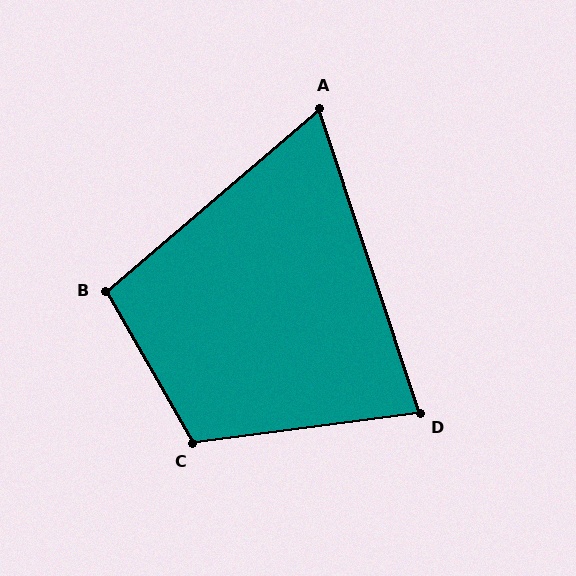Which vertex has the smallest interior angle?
A, at approximately 68 degrees.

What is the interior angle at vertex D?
Approximately 79 degrees (acute).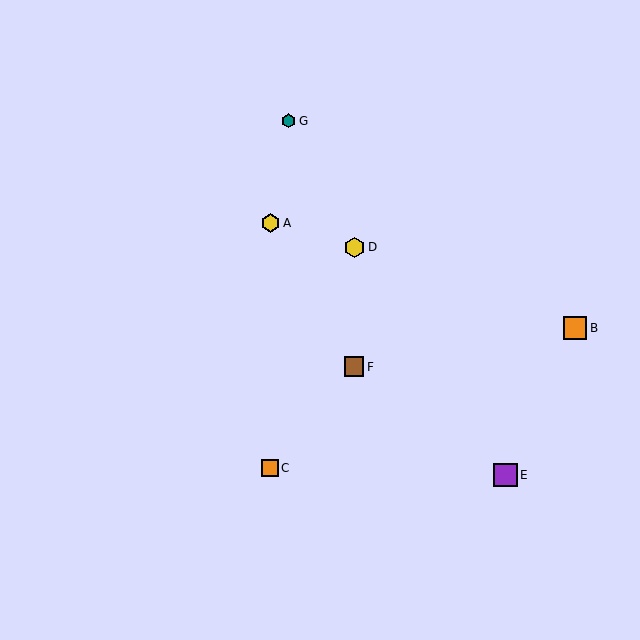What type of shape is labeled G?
Shape G is a teal hexagon.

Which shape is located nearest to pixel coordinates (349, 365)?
The brown square (labeled F) at (354, 367) is nearest to that location.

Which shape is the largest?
The purple square (labeled E) is the largest.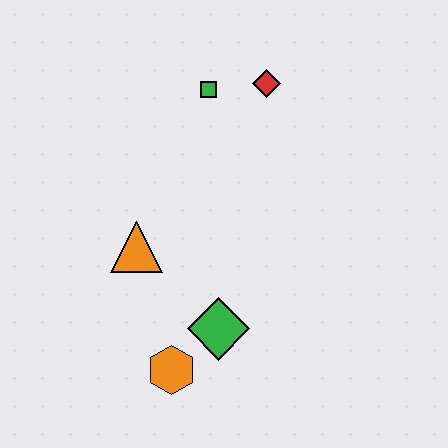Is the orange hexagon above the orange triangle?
No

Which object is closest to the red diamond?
The green square is closest to the red diamond.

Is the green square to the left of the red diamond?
Yes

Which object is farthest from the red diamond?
The orange hexagon is farthest from the red diamond.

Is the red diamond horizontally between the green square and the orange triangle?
No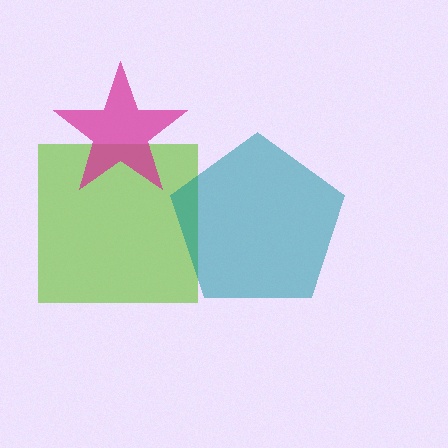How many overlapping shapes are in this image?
There are 3 overlapping shapes in the image.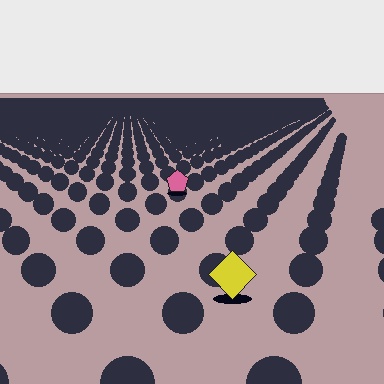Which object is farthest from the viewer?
The pink pentagon is farthest from the viewer. It appears smaller and the ground texture around it is denser.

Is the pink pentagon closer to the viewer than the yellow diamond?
No. The yellow diamond is closer — you can tell from the texture gradient: the ground texture is coarser near it.